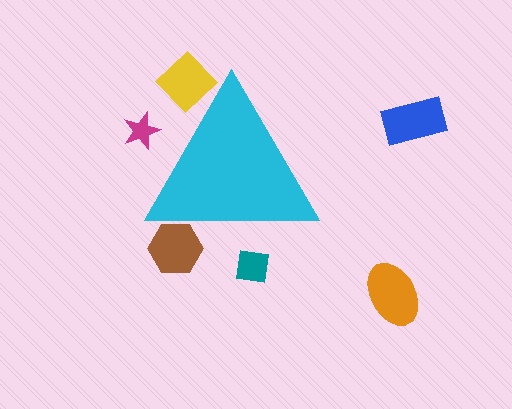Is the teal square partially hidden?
Yes, the teal square is partially hidden behind the cyan triangle.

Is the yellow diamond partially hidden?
Yes, the yellow diamond is partially hidden behind the cyan triangle.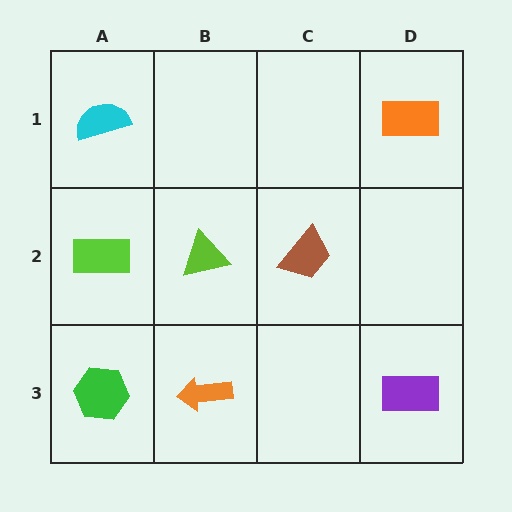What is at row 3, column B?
An orange arrow.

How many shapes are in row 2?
3 shapes.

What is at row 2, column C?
A brown trapezoid.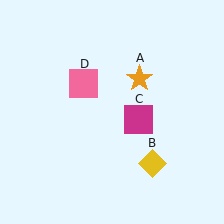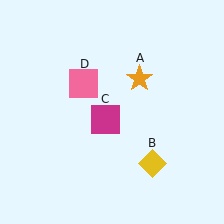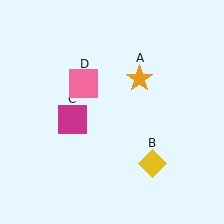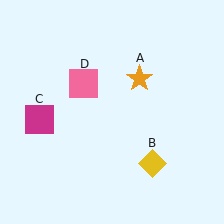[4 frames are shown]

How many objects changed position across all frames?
1 object changed position: magenta square (object C).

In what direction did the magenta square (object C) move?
The magenta square (object C) moved left.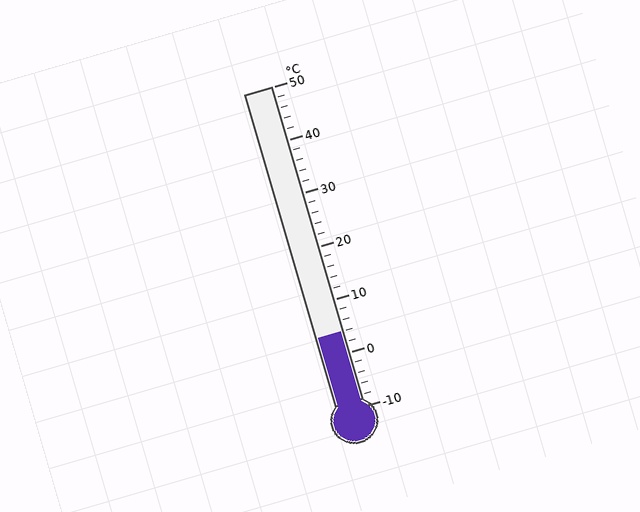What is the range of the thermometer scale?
The thermometer scale ranges from -10°C to 50°C.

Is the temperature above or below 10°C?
The temperature is below 10°C.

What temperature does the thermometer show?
The thermometer shows approximately 4°C.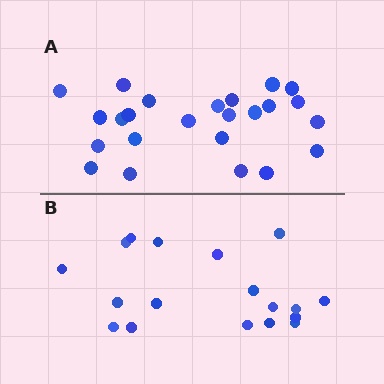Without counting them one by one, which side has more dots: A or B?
Region A (the top region) has more dots.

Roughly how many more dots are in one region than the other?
Region A has about 6 more dots than region B.